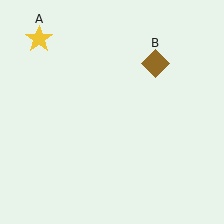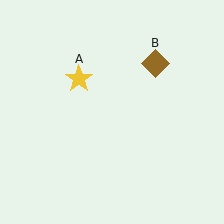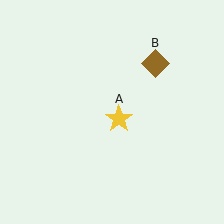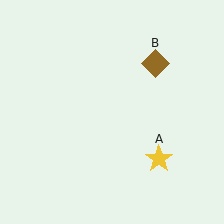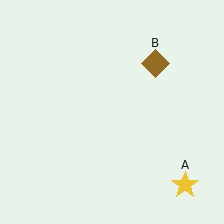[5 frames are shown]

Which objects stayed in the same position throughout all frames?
Brown diamond (object B) remained stationary.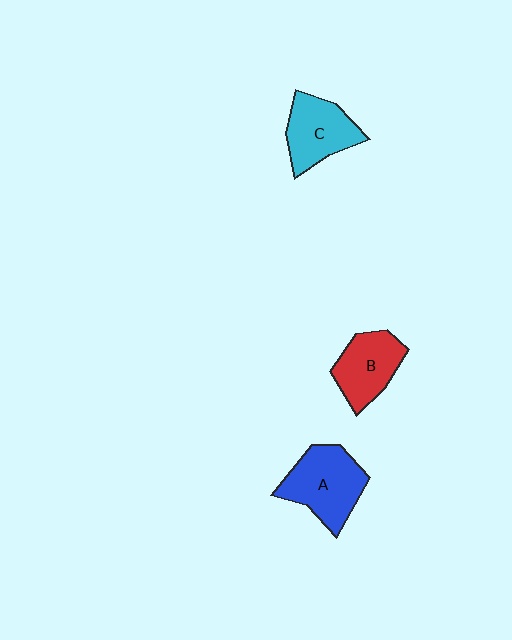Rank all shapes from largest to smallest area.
From largest to smallest: A (blue), C (cyan), B (red).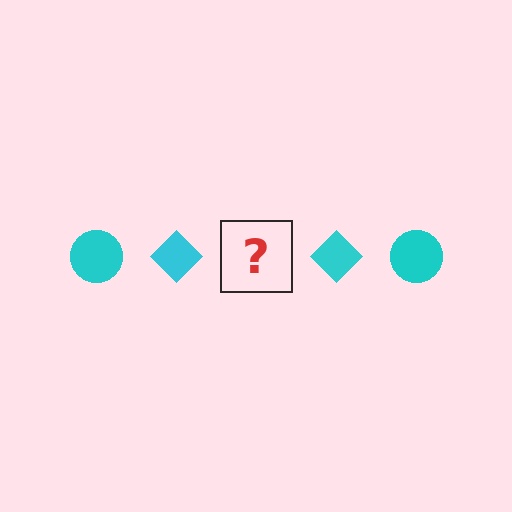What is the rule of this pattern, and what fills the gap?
The rule is that the pattern cycles through circle, diamond shapes in cyan. The gap should be filled with a cyan circle.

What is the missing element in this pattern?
The missing element is a cyan circle.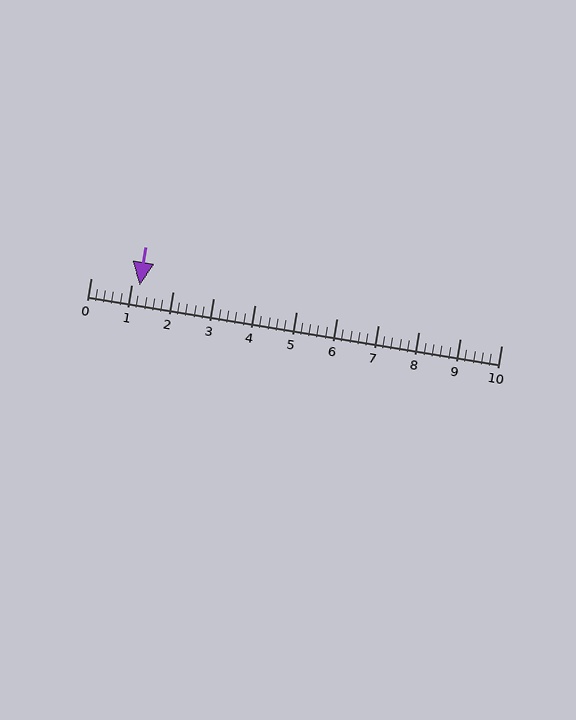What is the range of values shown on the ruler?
The ruler shows values from 0 to 10.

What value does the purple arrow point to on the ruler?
The purple arrow points to approximately 1.2.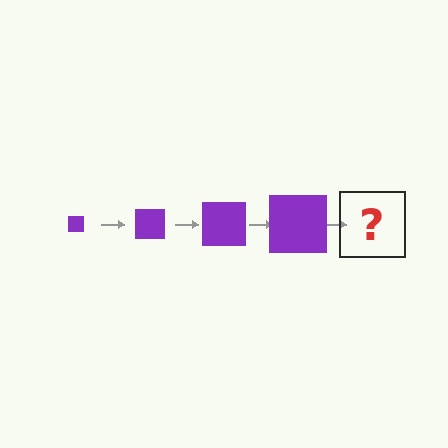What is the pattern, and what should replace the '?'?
The pattern is that the square gets progressively larger each step. The '?' should be a purple square, larger than the previous one.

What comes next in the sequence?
The next element should be a purple square, larger than the previous one.